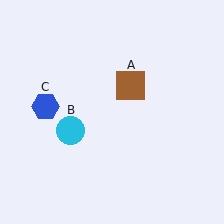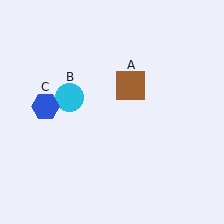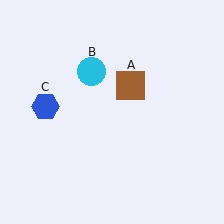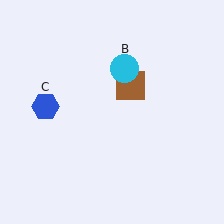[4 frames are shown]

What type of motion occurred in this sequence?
The cyan circle (object B) rotated clockwise around the center of the scene.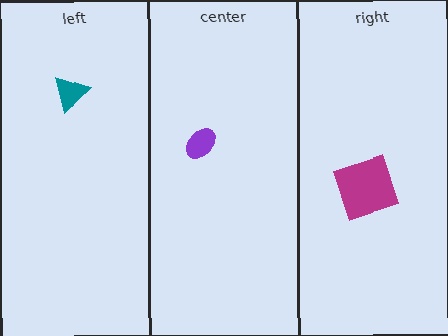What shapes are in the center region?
The purple ellipse.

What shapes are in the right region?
The magenta square.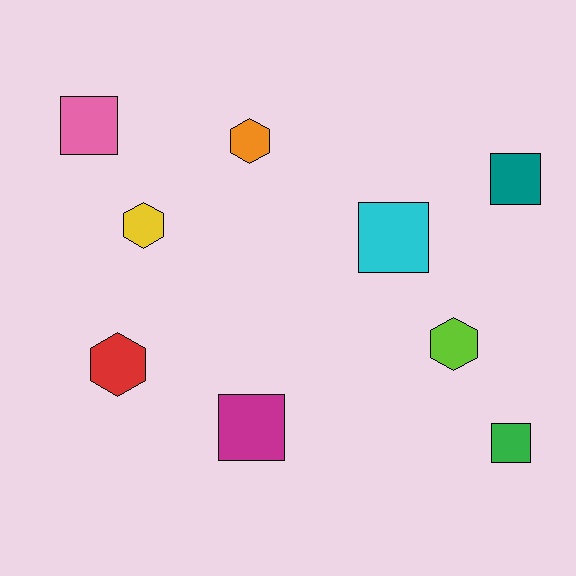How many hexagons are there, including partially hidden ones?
There are 4 hexagons.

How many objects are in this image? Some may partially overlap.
There are 9 objects.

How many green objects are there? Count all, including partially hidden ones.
There is 1 green object.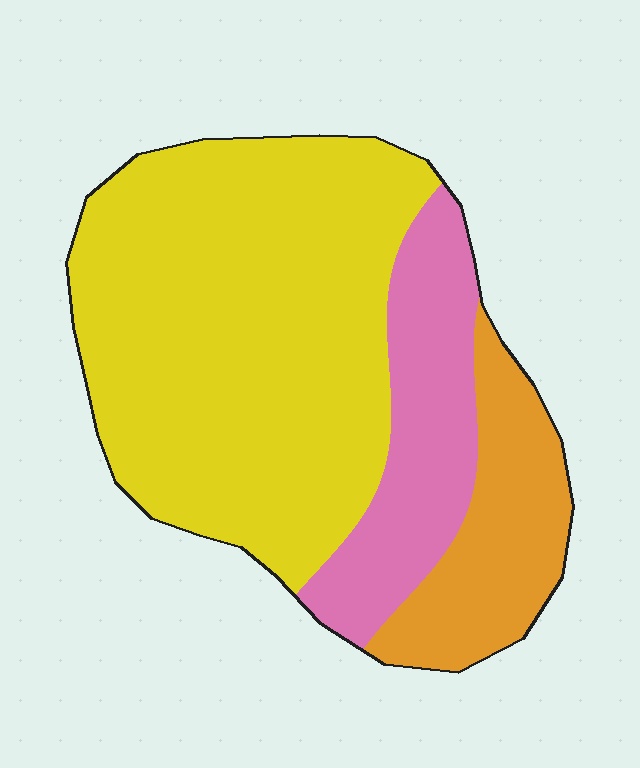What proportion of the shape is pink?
Pink covers 20% of the shape.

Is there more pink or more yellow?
Yellow.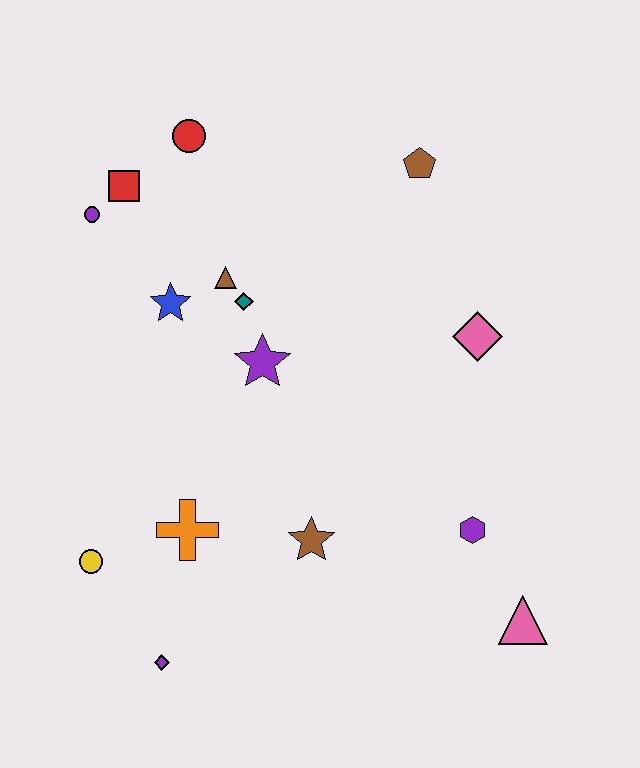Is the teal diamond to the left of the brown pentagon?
Yes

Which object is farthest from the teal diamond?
The pink triangle is farthest from the teal diamond.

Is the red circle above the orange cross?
Yes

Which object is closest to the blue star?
The brown triangle is closest to the blue star.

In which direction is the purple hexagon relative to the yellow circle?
The purple hexagon is to the right of the yellow circle.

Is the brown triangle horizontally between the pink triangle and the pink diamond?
No